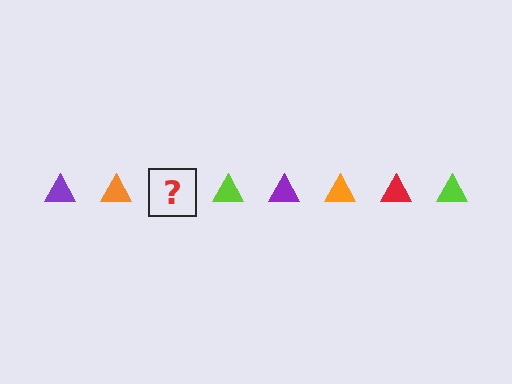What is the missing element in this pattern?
The missing element is a red triangle.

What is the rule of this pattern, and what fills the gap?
The rule is that the pattern cycles through purple, orange, red, lime triangles. The gap should be filled with a red triangle.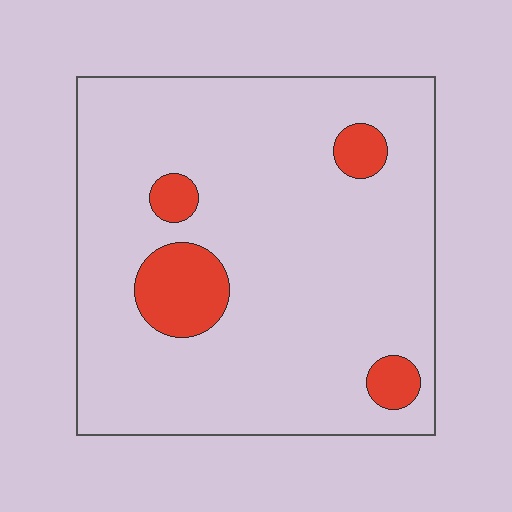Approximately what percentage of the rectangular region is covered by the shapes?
Approximately 10%.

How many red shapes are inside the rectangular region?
4.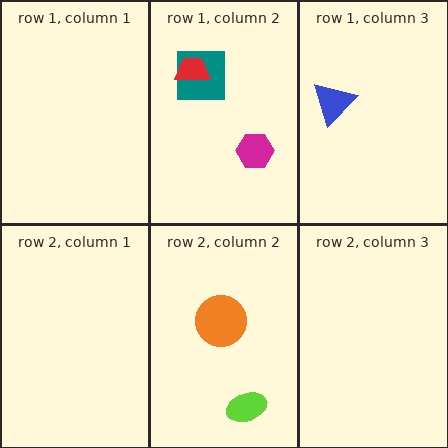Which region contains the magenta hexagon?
The row 1, column 2 region.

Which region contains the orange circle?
The row 2, column 2 region.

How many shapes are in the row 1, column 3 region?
1.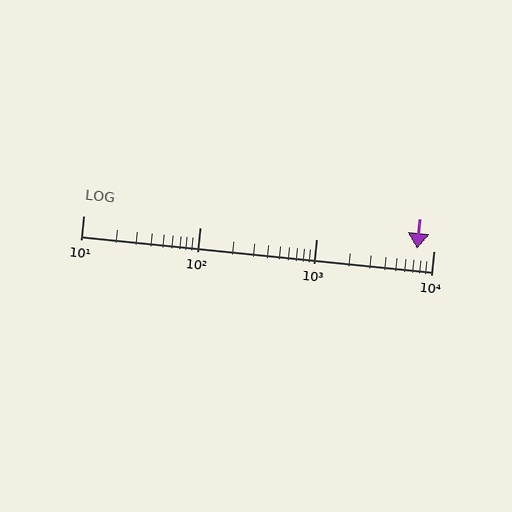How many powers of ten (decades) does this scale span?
The scale spans 3 decades, from 10 to 10000.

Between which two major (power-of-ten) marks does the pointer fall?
The pointer is between 1000 and 10000.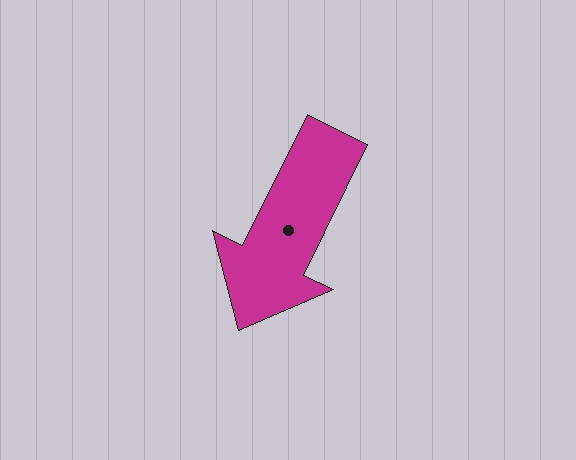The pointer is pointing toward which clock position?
Roughly 7 o'clock.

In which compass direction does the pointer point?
Southwest.